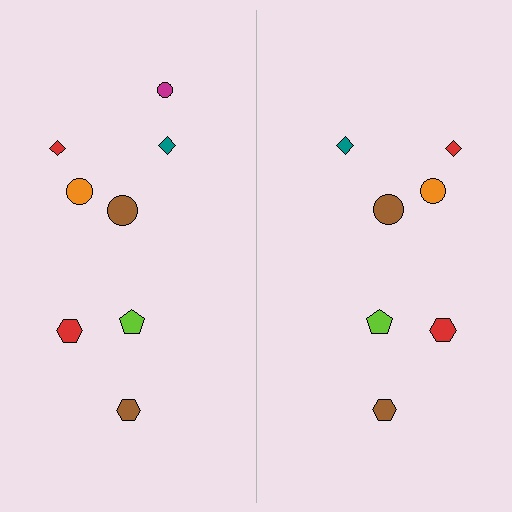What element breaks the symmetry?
A magenta circle is missing from the right side.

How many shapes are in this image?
There are 15 shapes in this image.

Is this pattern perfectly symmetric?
No, the pattern is not perfectly symmetric. A magenta circle is missing from the right side.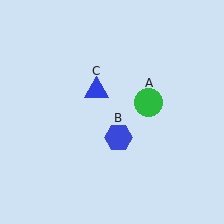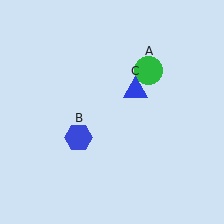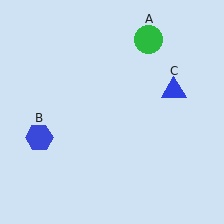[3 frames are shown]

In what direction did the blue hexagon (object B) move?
The blue hexagon (object B) moved left.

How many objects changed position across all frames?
3 objects changed position: green circle (object A), blue hexagon (object B), blue triangle (object C).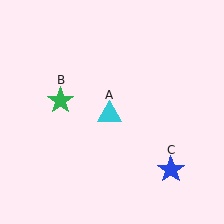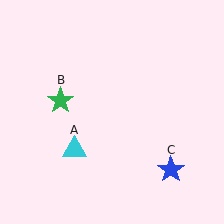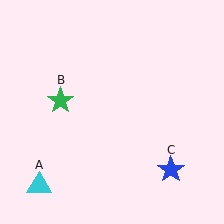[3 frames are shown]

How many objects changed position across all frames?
1 object changed position: cyan triangle (object A).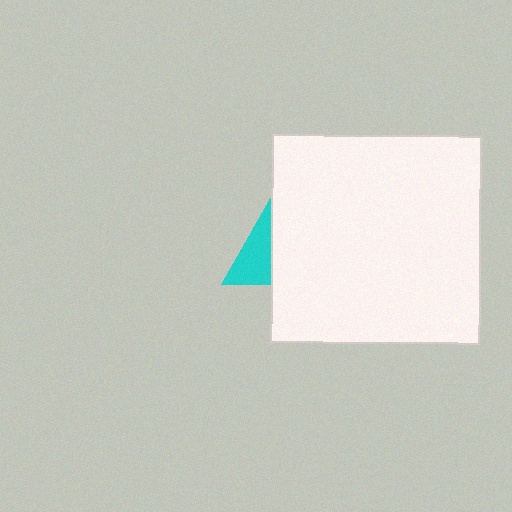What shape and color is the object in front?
The object in front is a white square.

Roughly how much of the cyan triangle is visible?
A small part of it is visible (roughly 34%).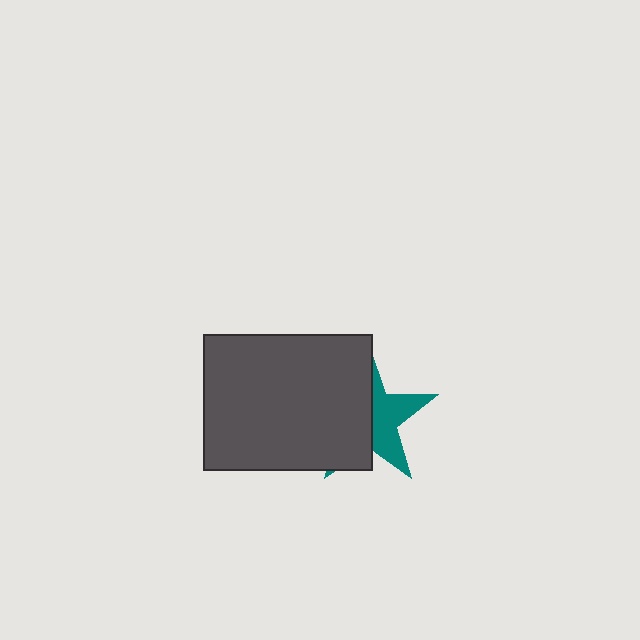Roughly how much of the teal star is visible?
A small part of it is visible (roughly 42%).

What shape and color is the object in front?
The object in front is a dark gray rectangle.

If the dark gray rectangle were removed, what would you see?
You would see the complete teal star.